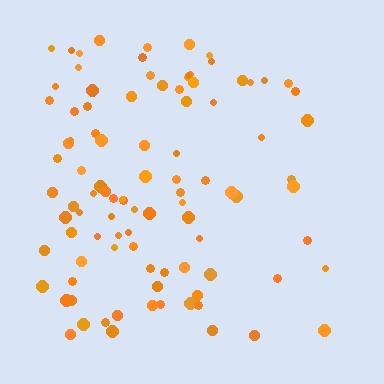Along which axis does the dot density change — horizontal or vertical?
Horizontal.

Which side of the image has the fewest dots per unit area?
The right.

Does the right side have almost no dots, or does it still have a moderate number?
Still a moderate number, just noticeably fewer than the left.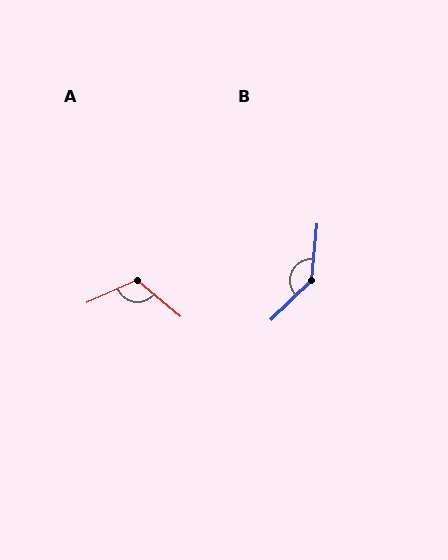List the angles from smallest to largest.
A (116°), B (140°).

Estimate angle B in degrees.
Approximately 140 degrees.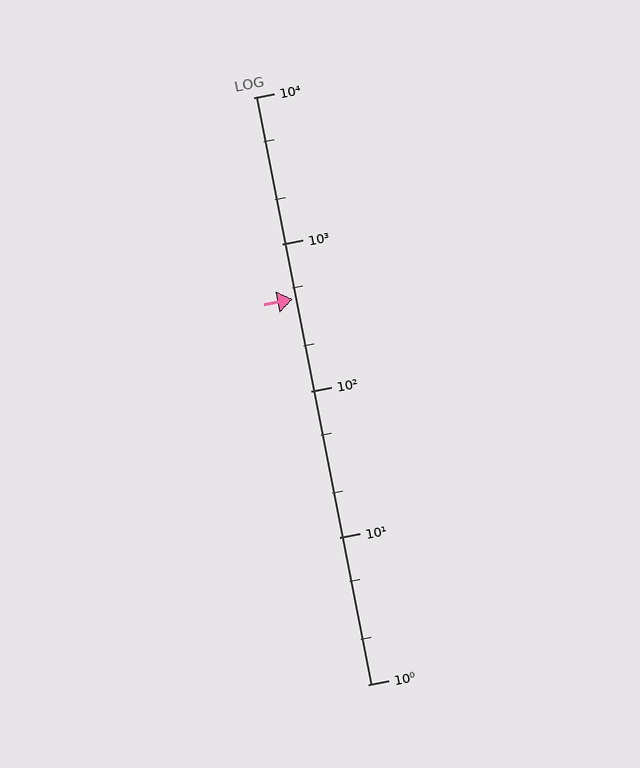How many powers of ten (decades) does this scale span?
The scale spans 4 decades, from 1 to 10000.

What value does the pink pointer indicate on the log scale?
The pointer indicates approximately 420.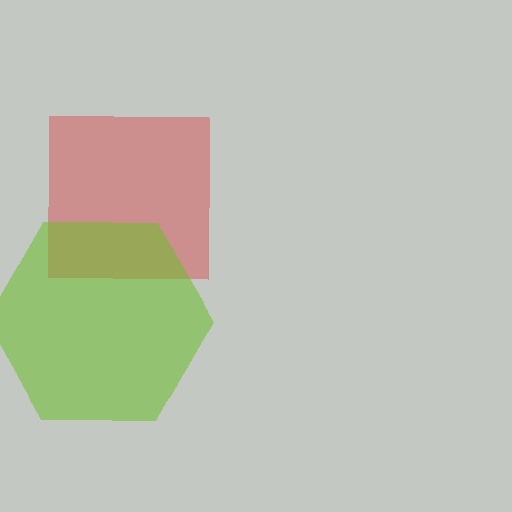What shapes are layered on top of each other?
The layered shapes are: a red square, a lime hexagon.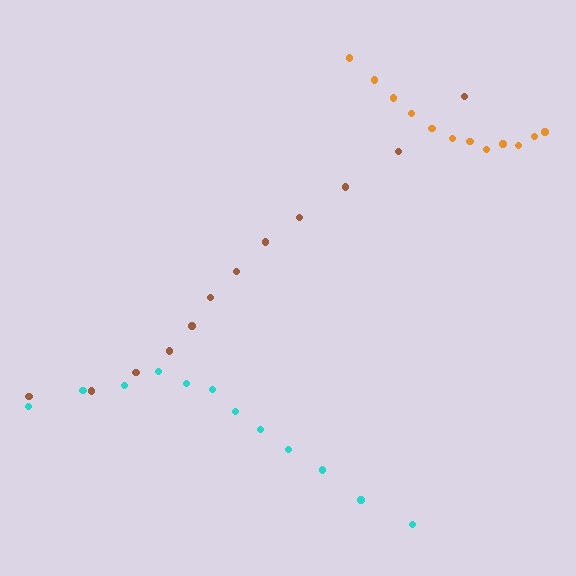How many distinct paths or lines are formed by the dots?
There are 3 distinct paths.